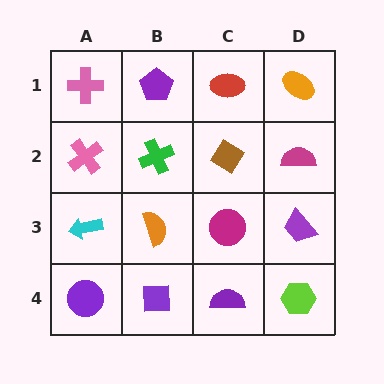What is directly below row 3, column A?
A purple circle.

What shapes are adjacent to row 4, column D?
A purple trapezoid (row 3, column D), a purple semicircle (row 4, column C).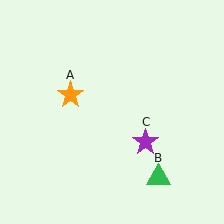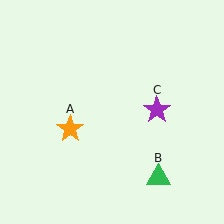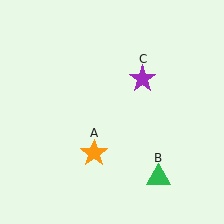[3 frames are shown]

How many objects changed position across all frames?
2 objects changed position: orange star (object A), purple star (object C).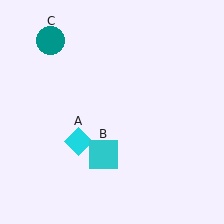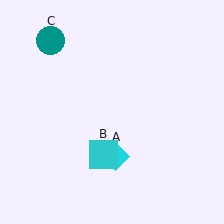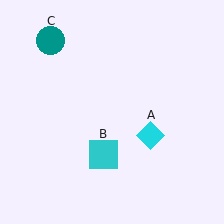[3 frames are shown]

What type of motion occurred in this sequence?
The cyan diamond (object A) rotated counterclockwise around the center of the scene.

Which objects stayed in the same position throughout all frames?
Cyan square (object B) and teal circle (object C) remained stationary.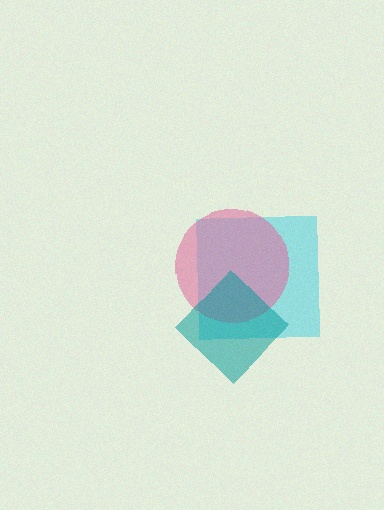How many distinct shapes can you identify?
There are 3 distinct shapes: a cyan square, a pink circle, a teal diamond.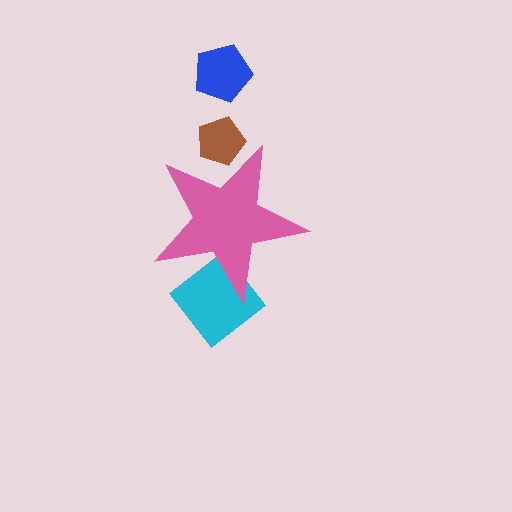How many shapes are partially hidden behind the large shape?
2 shapes are partially hidden.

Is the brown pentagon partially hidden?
Yes, the brown pentagon is partially hidden behind the pink star.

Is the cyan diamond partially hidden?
Yes, the cyan diamond is partially hidden behind the pink star.